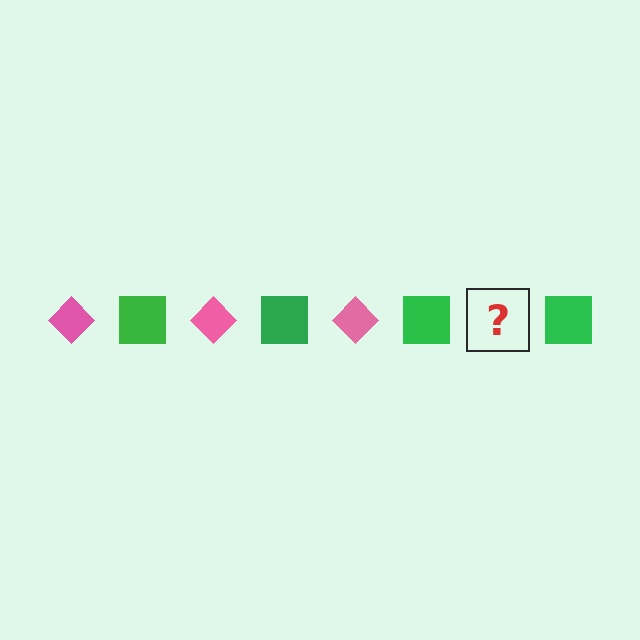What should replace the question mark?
The question mark should be replaced with a pink diamond.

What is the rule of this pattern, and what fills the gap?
The rule is that the pattern alternates between pink diamond and green square. The gap should be filled with a pink diamond.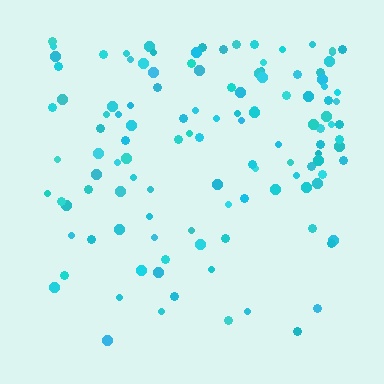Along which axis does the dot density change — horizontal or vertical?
Vertical.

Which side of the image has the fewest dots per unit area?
The bottom.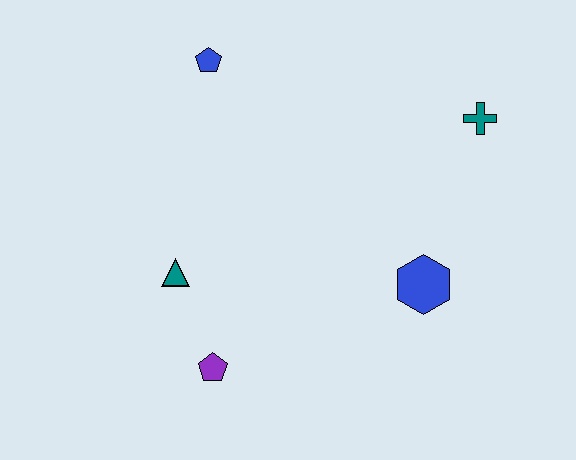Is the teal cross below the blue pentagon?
Yes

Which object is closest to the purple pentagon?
The teal triangle is closest to the purple pentagon.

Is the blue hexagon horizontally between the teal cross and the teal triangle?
Yes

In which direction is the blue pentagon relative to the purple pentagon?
The blue pentagon is above the purple pentagon.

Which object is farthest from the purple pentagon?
The teal cross is farthest from the purple pentagon.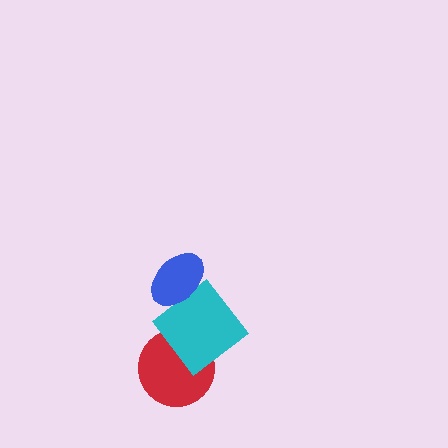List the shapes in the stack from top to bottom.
From top to bottom: the blue ellipse, the cyan diamond, the red circle.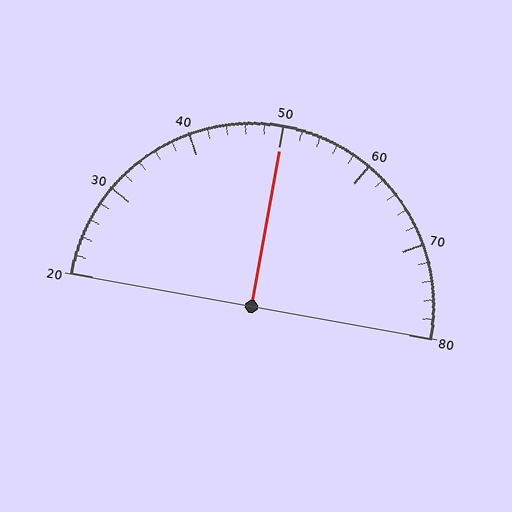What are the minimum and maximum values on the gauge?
The gauge ranges from 20 to 80.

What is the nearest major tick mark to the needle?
The nearest major tick mark is 50.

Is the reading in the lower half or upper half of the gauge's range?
The reading is in the upper half of the range (20 to 80).